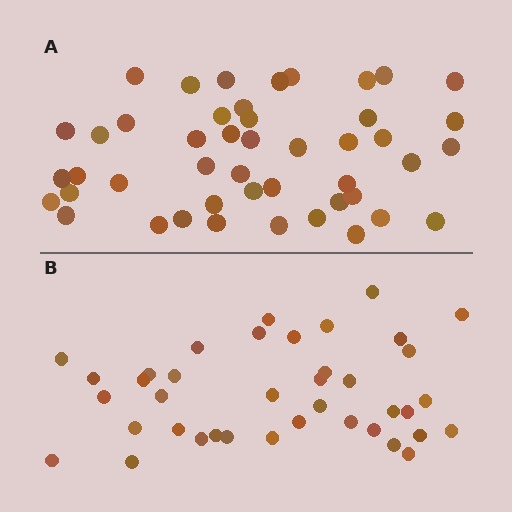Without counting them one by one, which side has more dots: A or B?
Region A (the top region) has more dots.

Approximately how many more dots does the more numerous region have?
Region A has roughly 8 or so more dots than region B.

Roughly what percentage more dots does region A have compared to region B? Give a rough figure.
About 20% more.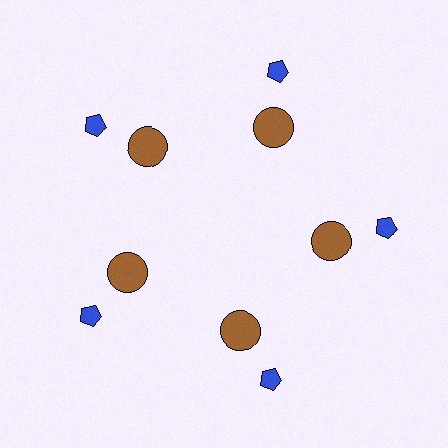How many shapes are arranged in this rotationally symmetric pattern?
There are 10 shapes, arranged in 5 groups of 2.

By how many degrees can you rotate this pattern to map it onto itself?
The pattern maps onto itself every 72 degrees of rotation.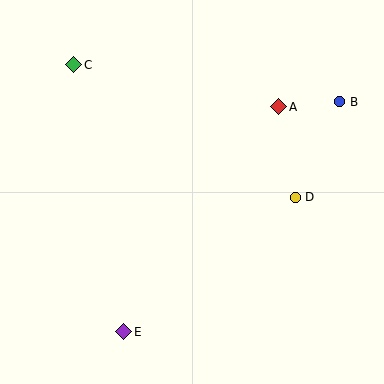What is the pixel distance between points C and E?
The distance between C and E is 272 pixels.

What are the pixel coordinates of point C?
Point C is at (74, 65).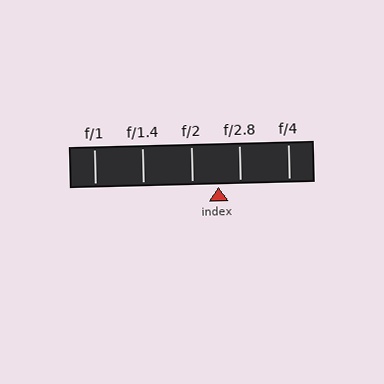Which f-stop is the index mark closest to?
The index mark is closest to f/2.8.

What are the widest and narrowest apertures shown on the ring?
The widest aperture shown is f/1 and the narrowest is f/4.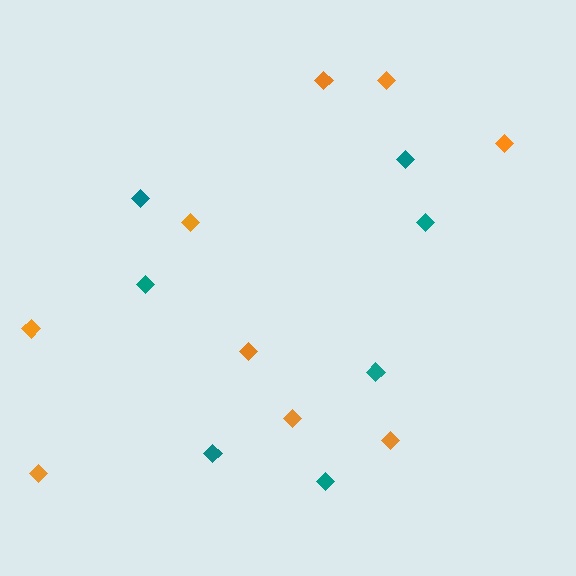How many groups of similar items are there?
There are 2 groups: one group of orange diamonds (9) and one group of teal diamonds (7).